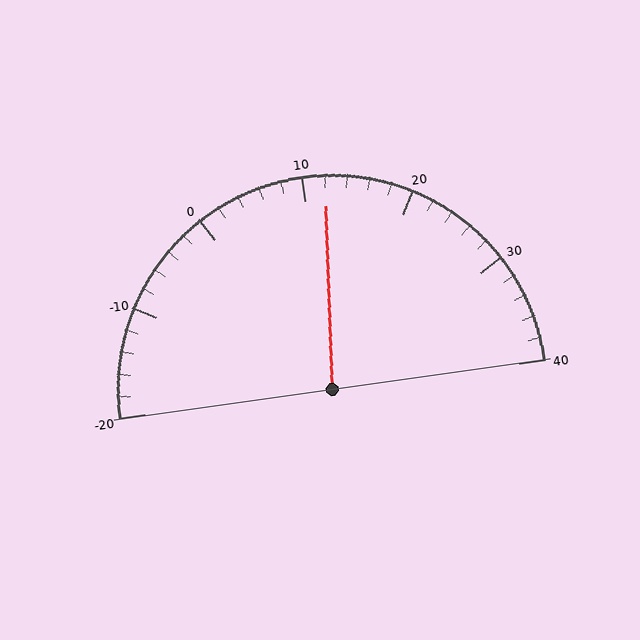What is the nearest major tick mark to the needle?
The nearest major tick mark is 10.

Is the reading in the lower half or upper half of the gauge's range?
The reading is in the upper half of the range (-20 to 40).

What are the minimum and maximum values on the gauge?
The gauge ranges from -20 to 40.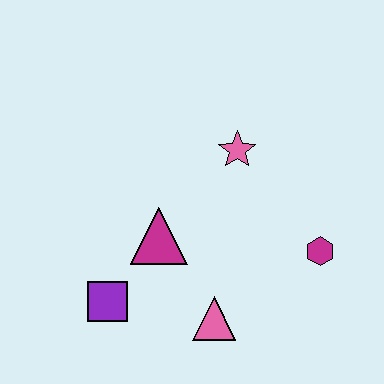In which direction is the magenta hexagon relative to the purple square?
The magenta hexagon is to the right of the purple square.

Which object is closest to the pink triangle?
The magenta triangle is closest to the pink triangle.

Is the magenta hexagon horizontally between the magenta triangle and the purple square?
No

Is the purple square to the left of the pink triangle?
Yes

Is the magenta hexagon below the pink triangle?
No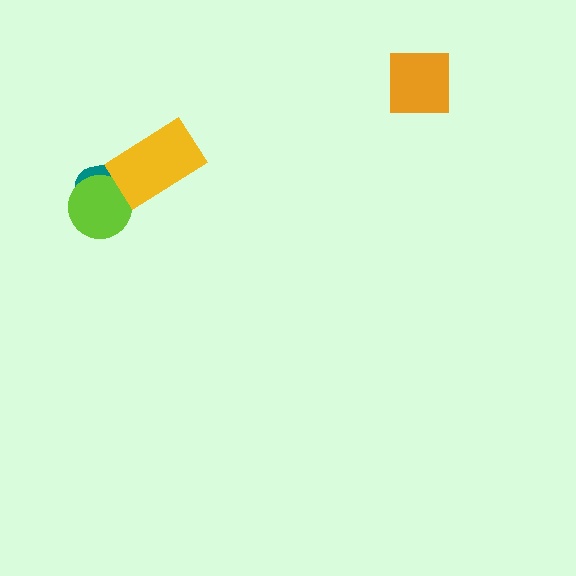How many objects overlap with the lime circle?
1 object overlaps with the lime circle.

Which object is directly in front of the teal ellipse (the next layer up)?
The lime circle is directly in front of the teal ellipse.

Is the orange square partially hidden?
No, no other shape covers it.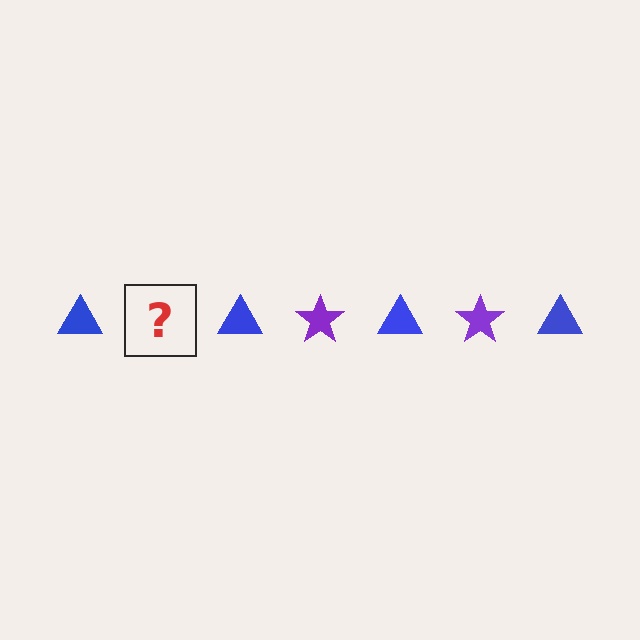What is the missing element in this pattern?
The missing element is a purple star.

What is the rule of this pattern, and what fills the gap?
The rule is that the pattern alternates between blue triangle and purple star. The gap should be filled with a purple star.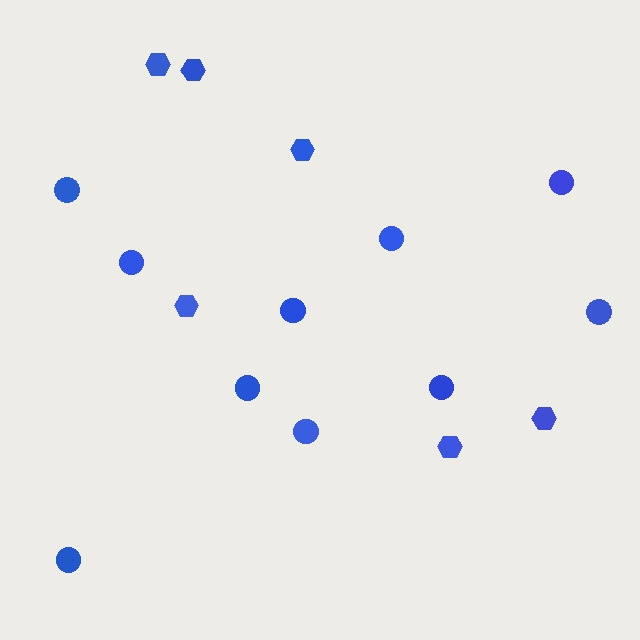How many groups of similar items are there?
There are 2 groups: one group of hexagons (6) and one group of circles (10).